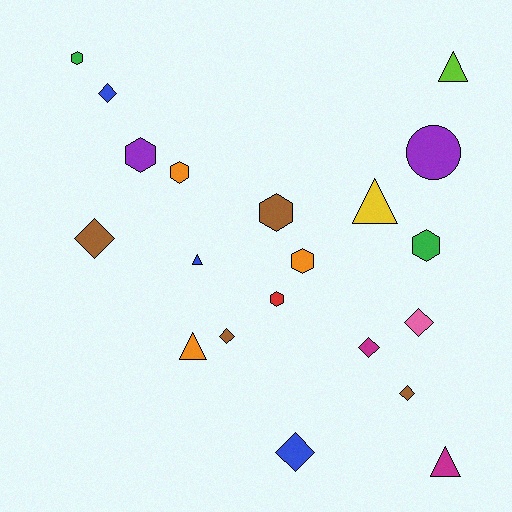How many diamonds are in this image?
There are 7 diamonds.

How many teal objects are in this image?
There are no teal objects.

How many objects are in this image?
There are 20 objects.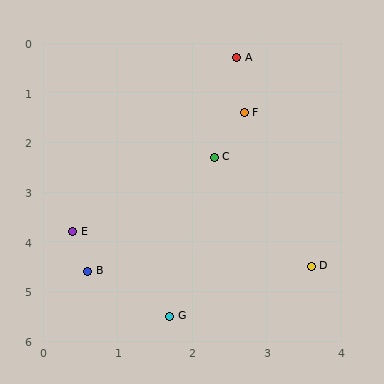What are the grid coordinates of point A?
Point A is at approximately (2.6, 0.3).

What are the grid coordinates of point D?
Point D is at approximately (3.6, 4.5).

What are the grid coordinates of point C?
Point C is at approximately (2.3, 2.3).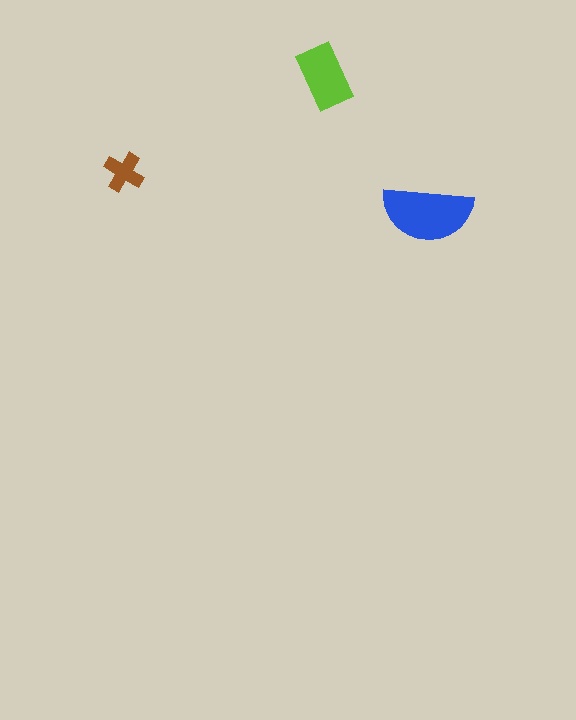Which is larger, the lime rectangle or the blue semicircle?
The blue semicircle.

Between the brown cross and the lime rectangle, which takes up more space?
The lime rectangle.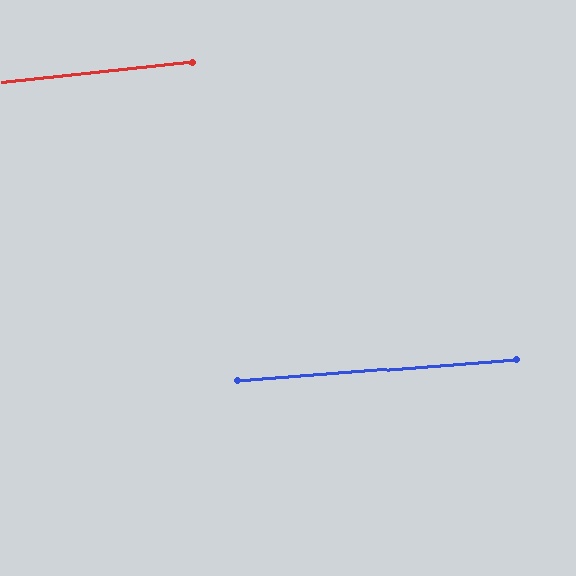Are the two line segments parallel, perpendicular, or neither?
Parallel — their directions differ by only 1.7°.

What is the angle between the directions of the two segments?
Approximately 2 degrees.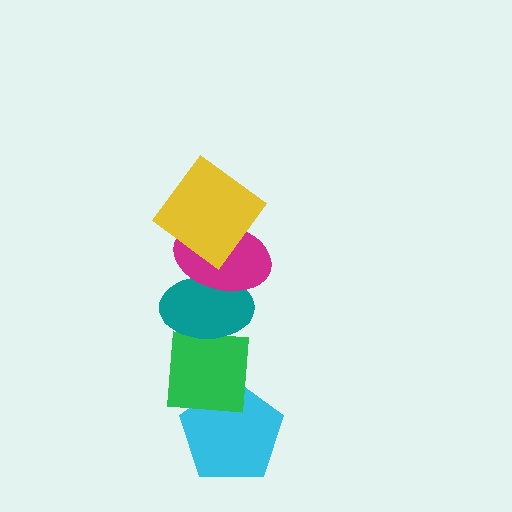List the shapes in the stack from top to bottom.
From top to bottom: the yellow diamond, the magenta ellipse, the teal ellipse, the green square, the cyan pentagon.